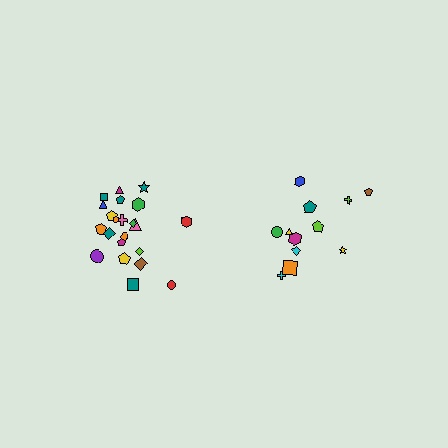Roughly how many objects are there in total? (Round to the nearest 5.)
Roughly 35 objects in total.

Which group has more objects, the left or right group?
The left group.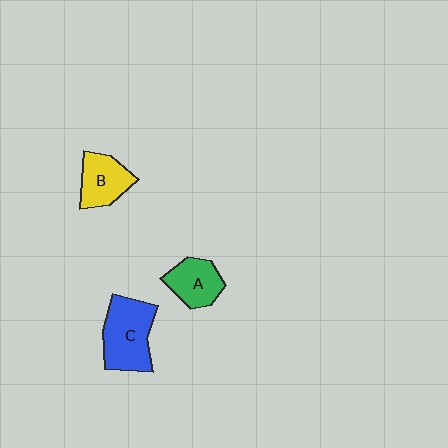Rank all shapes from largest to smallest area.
From largest to smallest: C (blue), B (yellow), A (green).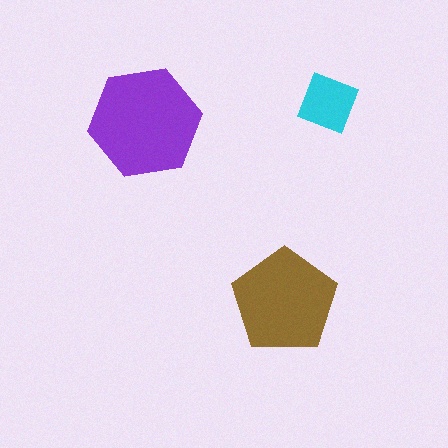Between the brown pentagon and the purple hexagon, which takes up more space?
The purple hexagon.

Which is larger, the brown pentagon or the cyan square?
The brown pentagon.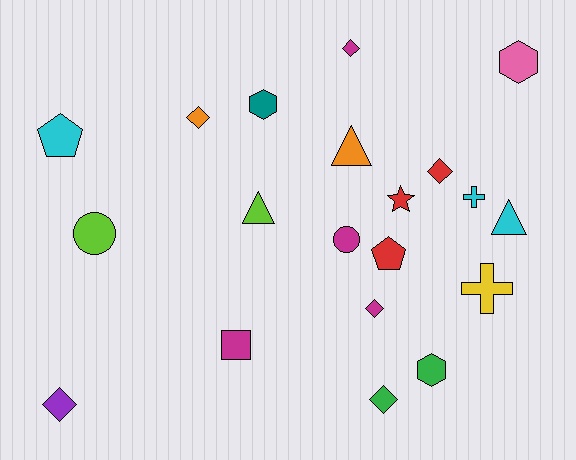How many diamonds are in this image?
There are 6 diamonds.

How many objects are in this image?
There are 20 objects.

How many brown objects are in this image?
There are no brown objects.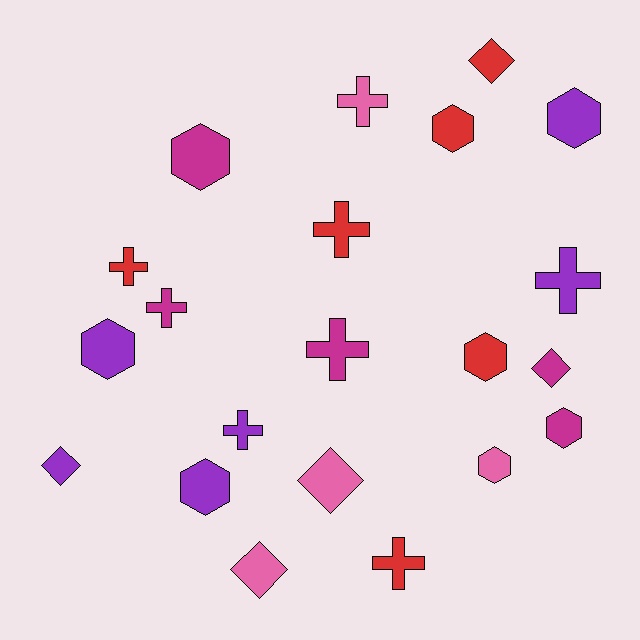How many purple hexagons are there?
There are 3 purple hexagons.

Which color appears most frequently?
Purple, with 6 objects.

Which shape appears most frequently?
Hexagon, with 8 objects.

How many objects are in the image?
There are 21 objects.